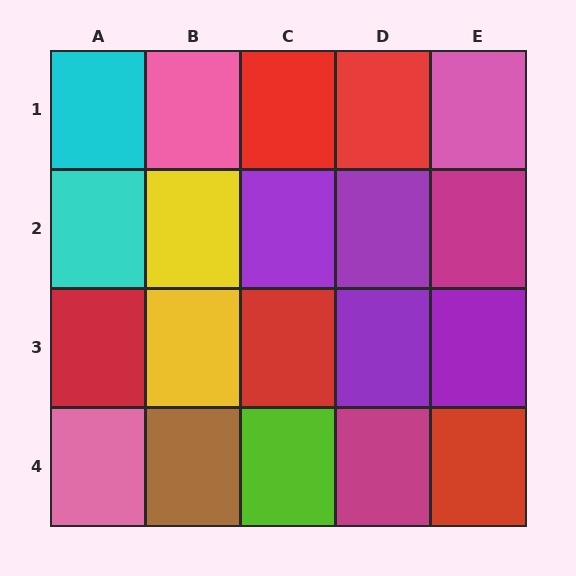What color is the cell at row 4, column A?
Pink.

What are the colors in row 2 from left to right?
Cyan, yellow, purple, purple, magenta.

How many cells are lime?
1 cell is lime.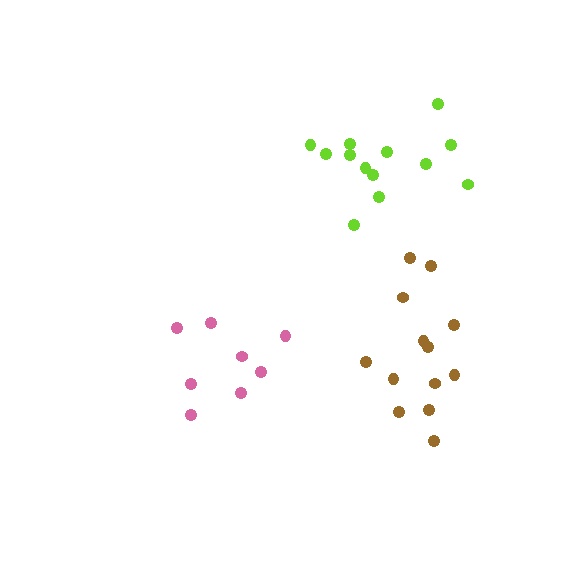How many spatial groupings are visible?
There are 3 spatial groupings.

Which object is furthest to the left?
The pink cluster is leftmost.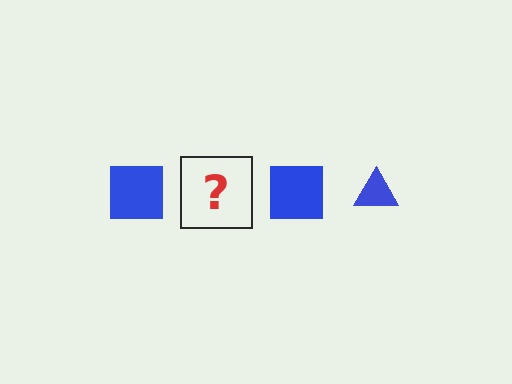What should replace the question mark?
The question mark should be replaced with a blue triangle.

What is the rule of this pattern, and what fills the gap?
The rule is that the pattern cycles through square, triangle shapes in blue. The gap should be filled with a blue triangle.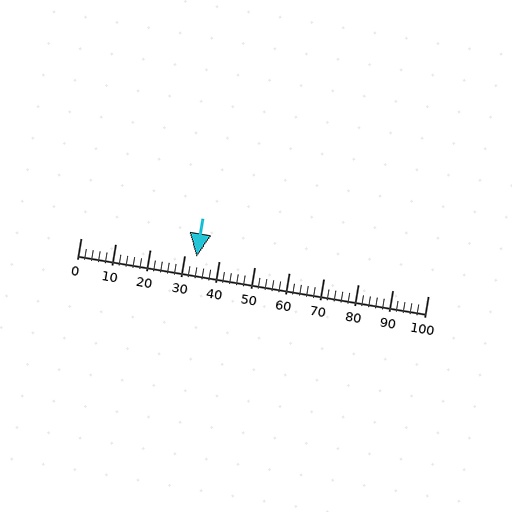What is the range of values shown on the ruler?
The ruler shows values from 0 to 100.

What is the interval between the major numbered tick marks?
The major tick marks are spaced 10 units apart.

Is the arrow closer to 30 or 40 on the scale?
The arrow is closer to 30.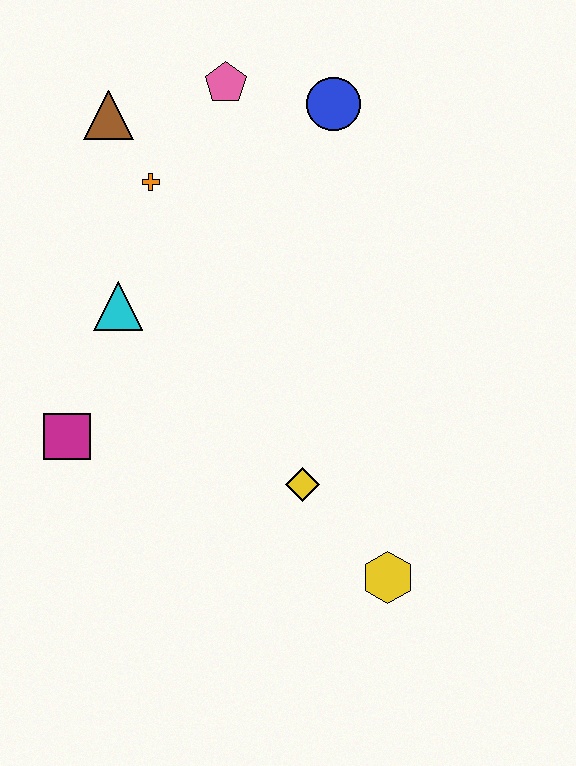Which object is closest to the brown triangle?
The orange cross is closest to the brown triangle.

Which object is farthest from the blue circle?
The yellow hexagon is farthest from the blue circle.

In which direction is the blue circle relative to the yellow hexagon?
The blue circle is above the yellow hexagon.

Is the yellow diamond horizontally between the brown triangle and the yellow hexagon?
Yes